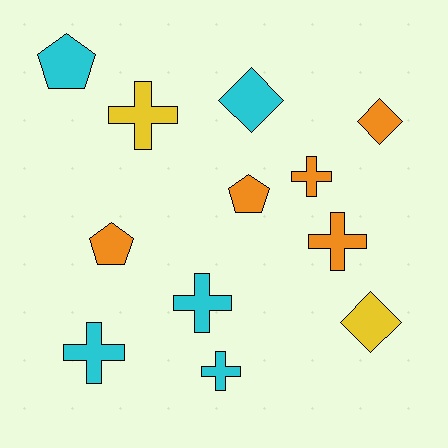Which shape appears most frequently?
Cross, with 6 objects.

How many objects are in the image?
There are 12 objects.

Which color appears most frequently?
Cyan, with 5 objects.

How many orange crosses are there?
There are 2 orange crosses.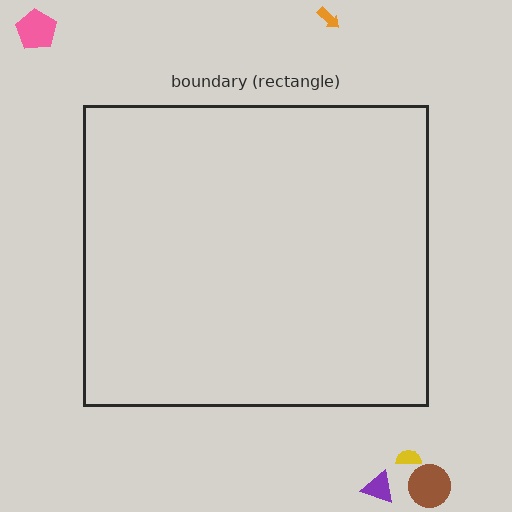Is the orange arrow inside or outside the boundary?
Outside.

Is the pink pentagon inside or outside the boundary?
Outside.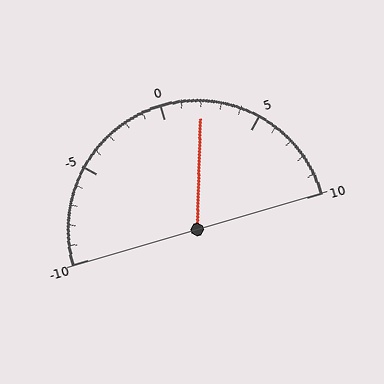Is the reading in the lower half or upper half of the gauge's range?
The reading is in the upper half of the range (-10 to 10).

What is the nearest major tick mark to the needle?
The nearest major tick mark is 0.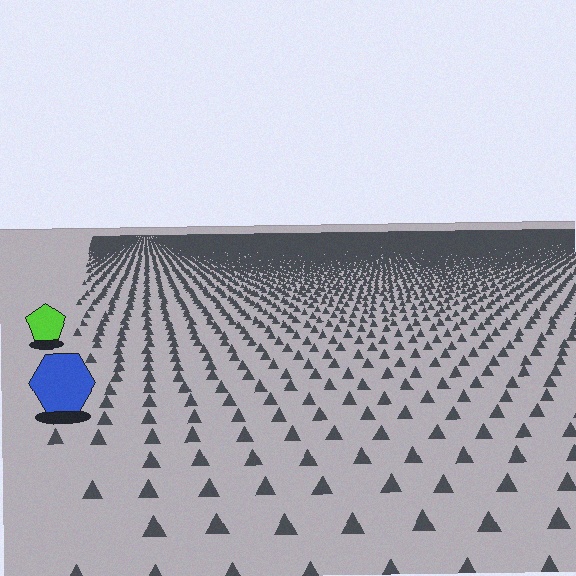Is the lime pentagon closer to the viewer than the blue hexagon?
No. The blue hexagon is closer — you can tell from the texture gradient: the ground texture is coarser near it.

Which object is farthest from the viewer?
The lime pentagon is farthest from the viewer. It appears smaller and the ground texture around it is denser.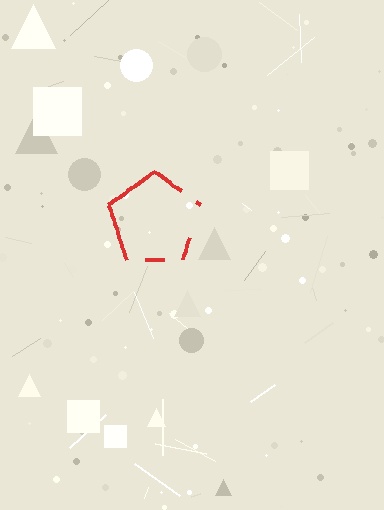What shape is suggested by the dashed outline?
The dashed outline suggests a pentagon.